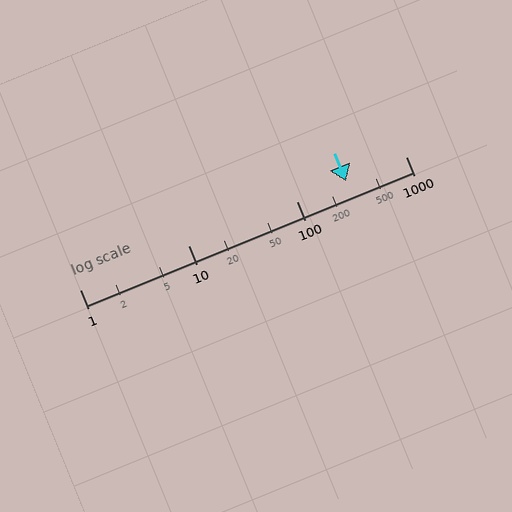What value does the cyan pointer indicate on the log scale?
The pointer indicates approximately 280.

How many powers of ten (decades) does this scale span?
The scale spans 3 decades, from 1 to 1000.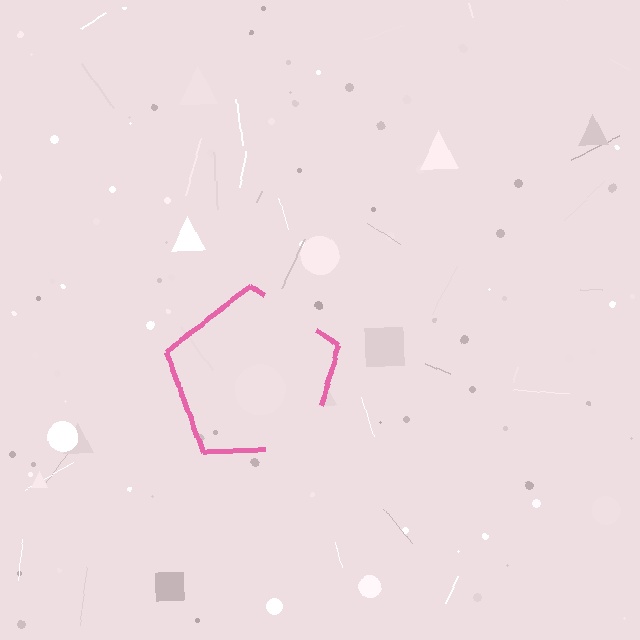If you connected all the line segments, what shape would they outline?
They would outline a pentagon.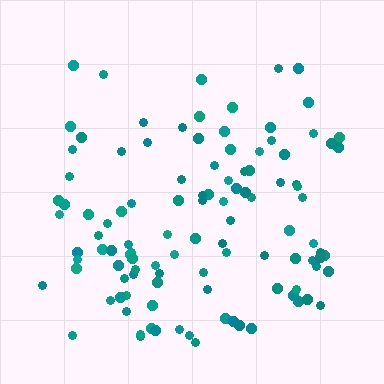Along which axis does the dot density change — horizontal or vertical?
Vertical.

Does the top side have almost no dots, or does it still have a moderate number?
Still a moderate number, just noticeably fewer than the bottom.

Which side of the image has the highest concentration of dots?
The bottom.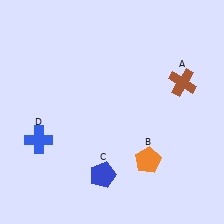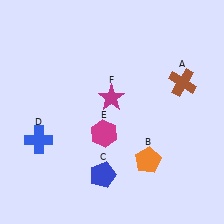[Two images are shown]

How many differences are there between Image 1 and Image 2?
There are 2 differences between the two images.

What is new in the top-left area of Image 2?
A magenta star (F) was added in the top-left area of Image 2.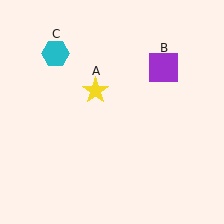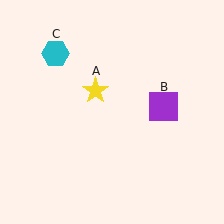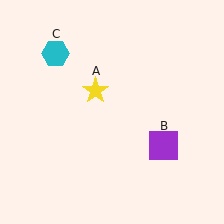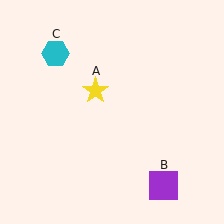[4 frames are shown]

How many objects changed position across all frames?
1 object changed position: purple square (object B).